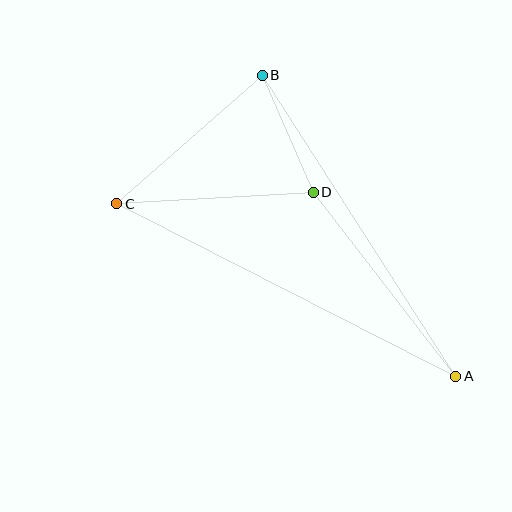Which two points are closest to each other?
Points B and D are closest to each other.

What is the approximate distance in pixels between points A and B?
The distance between A and B is approximately 358 pixels.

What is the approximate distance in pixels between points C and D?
The distance between C and D is approximately 197 pixels.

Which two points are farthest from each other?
Points A and C are farthest from each other.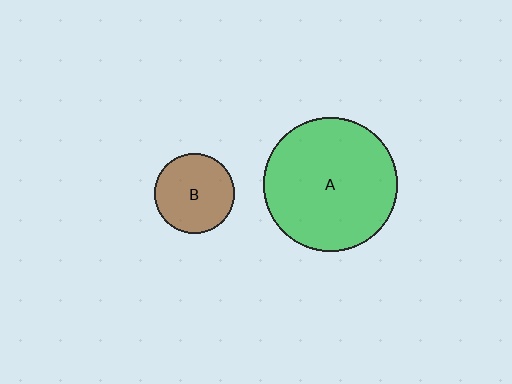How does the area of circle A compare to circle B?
Approximately 2.8 times.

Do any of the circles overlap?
No, none of the circles overlap.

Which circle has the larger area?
Circle A (green).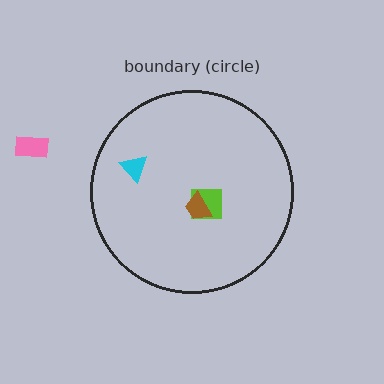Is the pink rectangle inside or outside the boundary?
Outside.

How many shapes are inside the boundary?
3 inside, 1 outside.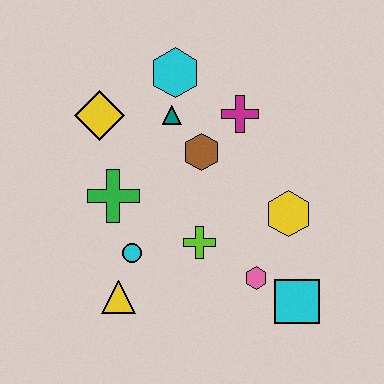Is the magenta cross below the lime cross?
No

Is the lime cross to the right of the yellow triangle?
Yes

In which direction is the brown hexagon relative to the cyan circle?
The brown hexagon is above the cyan circle.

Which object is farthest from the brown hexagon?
The cyan square is farthest from the brown hexagon.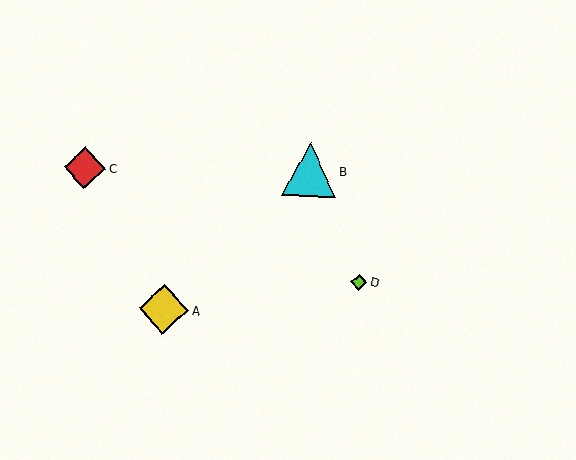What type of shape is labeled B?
Shape B is a cyan triangle.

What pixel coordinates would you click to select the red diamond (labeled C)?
Click at (85, 168) to select the red diamond C.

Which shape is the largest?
The cyan triangle (labeled B) is the largest.